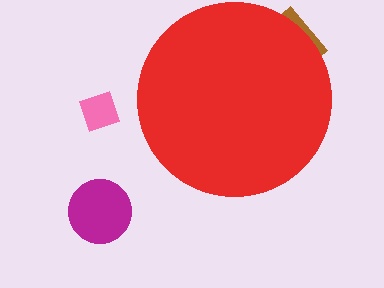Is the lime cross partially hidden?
Yes, the lime cross is partially hidden behind the red circle.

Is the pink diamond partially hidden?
No, the pink diamond is fully visible.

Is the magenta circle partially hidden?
No, the magenta circle is fully visible.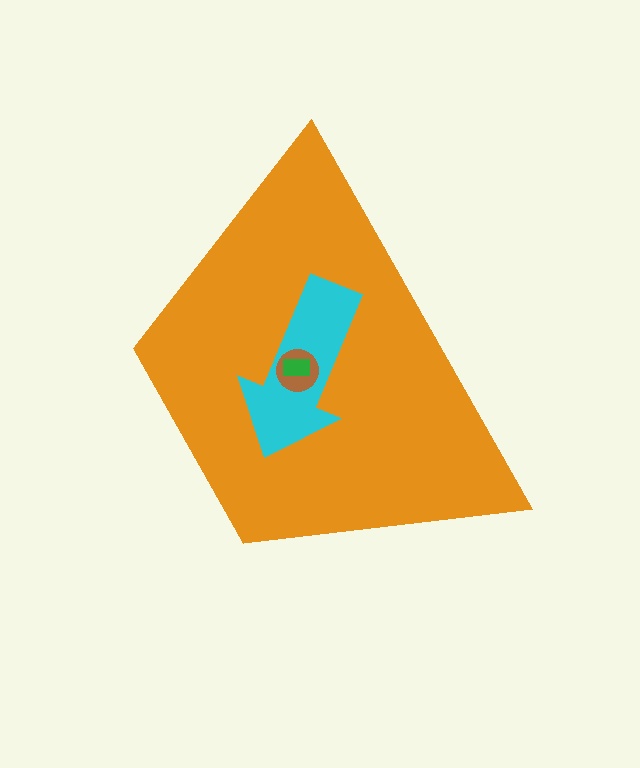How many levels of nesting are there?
4.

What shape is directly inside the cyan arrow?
The brown circle.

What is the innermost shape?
The green rectangle.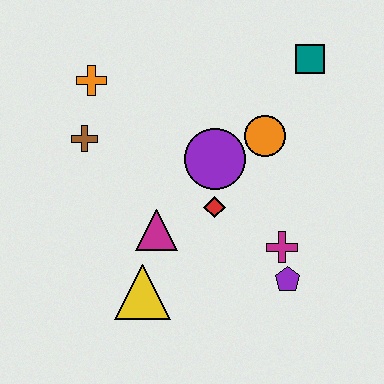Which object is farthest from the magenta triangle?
The teal square is farthest from the magenta triangle.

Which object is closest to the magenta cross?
The purple pentagon is closest to the magenta cross.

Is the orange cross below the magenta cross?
No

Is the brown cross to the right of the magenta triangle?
No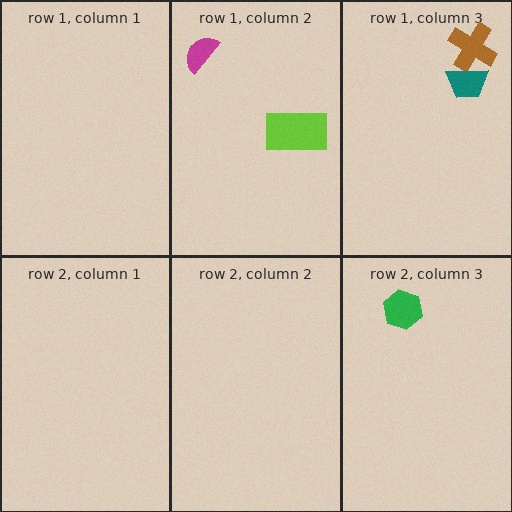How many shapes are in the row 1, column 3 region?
2.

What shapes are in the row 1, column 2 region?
The magenta semicircle, the lime rectangle.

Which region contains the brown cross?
The row 1, column 3 region.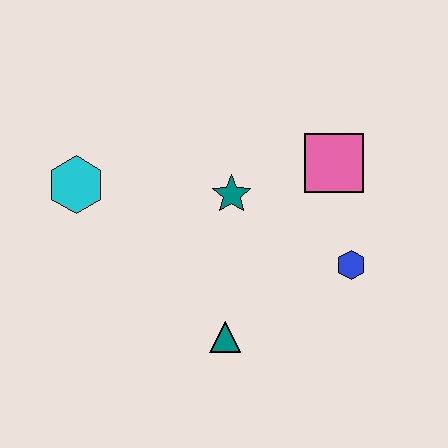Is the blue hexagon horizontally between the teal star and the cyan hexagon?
No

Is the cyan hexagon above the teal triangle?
Yes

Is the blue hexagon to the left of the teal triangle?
No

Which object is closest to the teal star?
The pink square is closest to the teal star.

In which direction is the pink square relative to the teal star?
The pink square is to the right of the teal star.